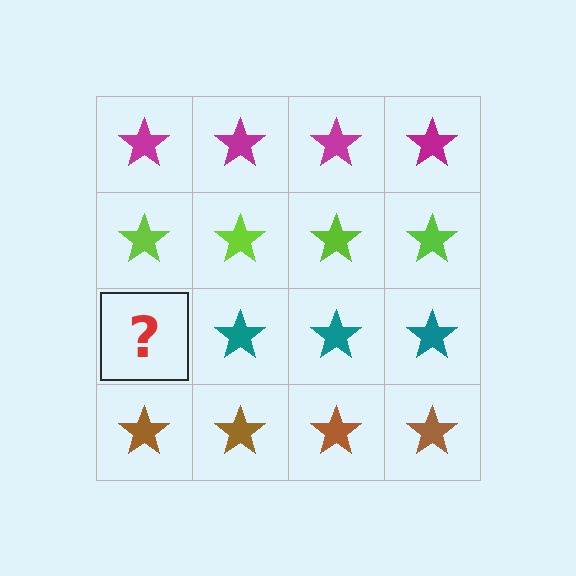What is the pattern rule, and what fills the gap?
The rule is that each row has a consistent color. The gap should be filled with a teal star.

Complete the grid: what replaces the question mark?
The question mark should be replaced with a teal star.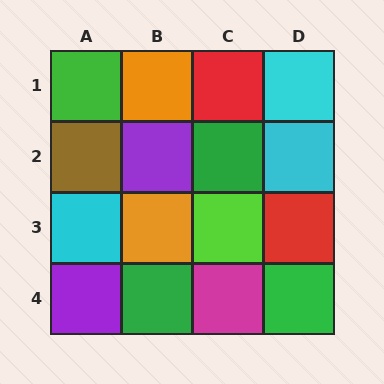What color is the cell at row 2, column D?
Cyan.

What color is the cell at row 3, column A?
Cyan.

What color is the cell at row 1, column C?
Red.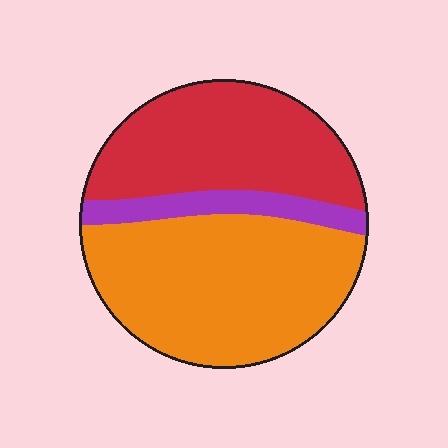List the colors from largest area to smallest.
From largest to smallest: orange, red, purple.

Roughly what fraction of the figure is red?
Red takes up between a third and a half of the figure.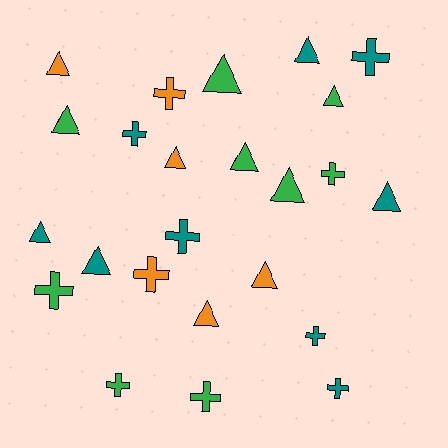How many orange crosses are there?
There are 2 orange crosses.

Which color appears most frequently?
Green, with 9 objects.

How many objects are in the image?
There are 24 objects.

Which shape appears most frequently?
Triangle, with 13 objects.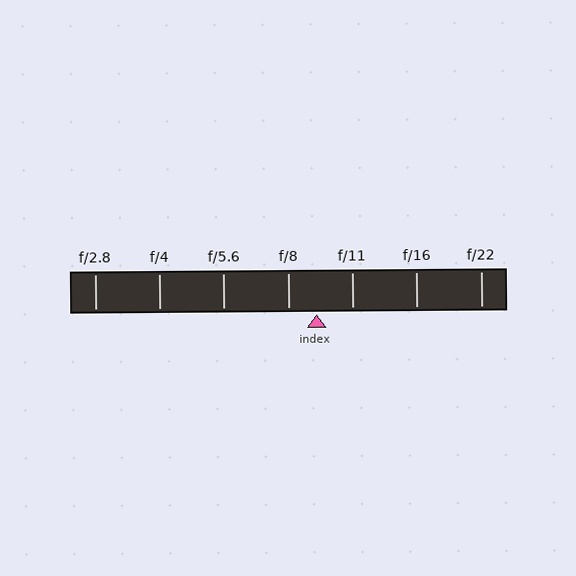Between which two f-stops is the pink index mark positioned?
The index mark is between f/8 and f/11.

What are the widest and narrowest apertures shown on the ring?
The widest aperture shown is f/2.8 and the narrowest is f/22.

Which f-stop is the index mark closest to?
The index mark is closest to f/8.